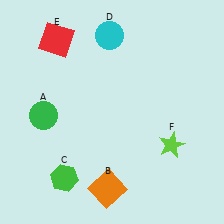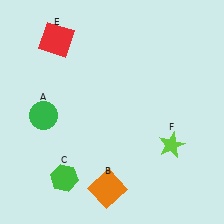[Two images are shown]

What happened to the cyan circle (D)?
The cyan circle (D) was removed in Image 2. It was in the top-left area of Image 1.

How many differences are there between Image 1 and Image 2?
There is 1 difference between the two images.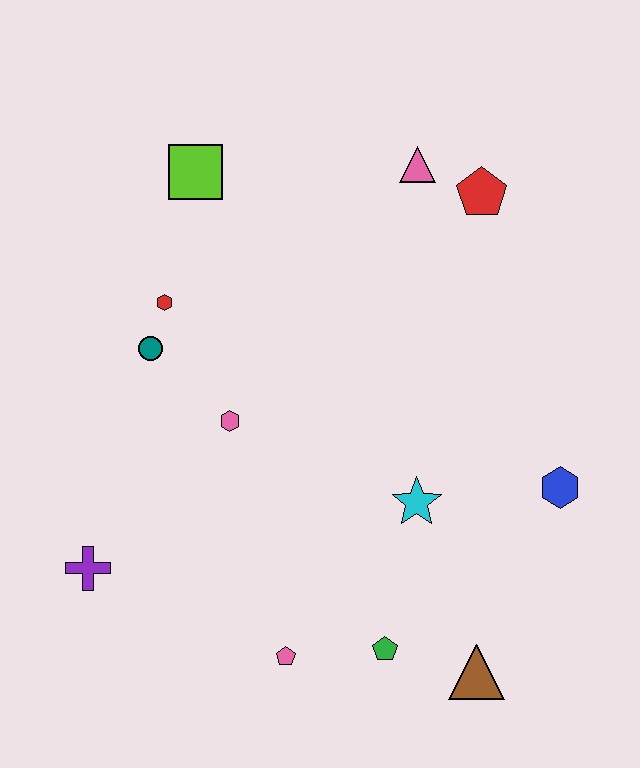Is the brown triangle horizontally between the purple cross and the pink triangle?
No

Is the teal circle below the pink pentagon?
No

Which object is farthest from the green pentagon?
The lime square is farthest from the green pentagon.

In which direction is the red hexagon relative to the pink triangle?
The red hexagon is to the left of the pink triangle.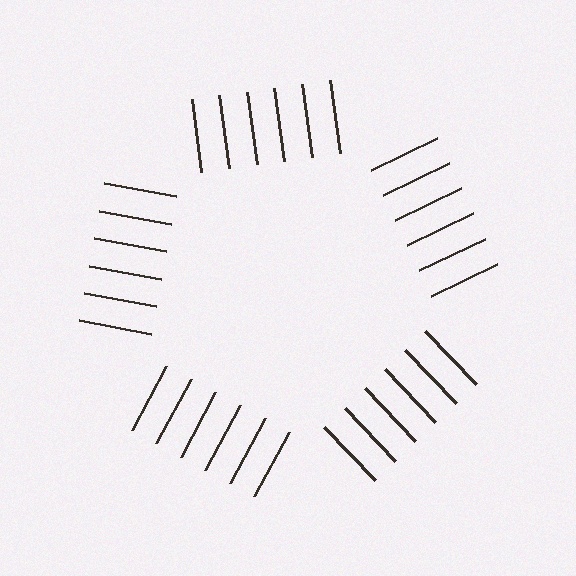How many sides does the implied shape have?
5 sides — the line-ends trace a pentagon.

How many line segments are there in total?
30 — 6 along each of the 5 edges.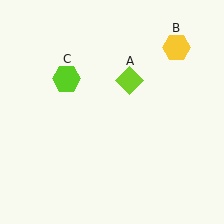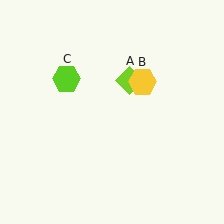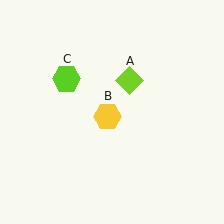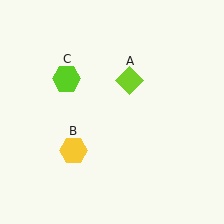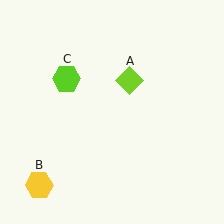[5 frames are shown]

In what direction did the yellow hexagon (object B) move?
The yellow hexagon (object B) moved down and to the left.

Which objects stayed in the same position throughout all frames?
Lime diamond (object A) and lime hexagon (object C) remained stationary.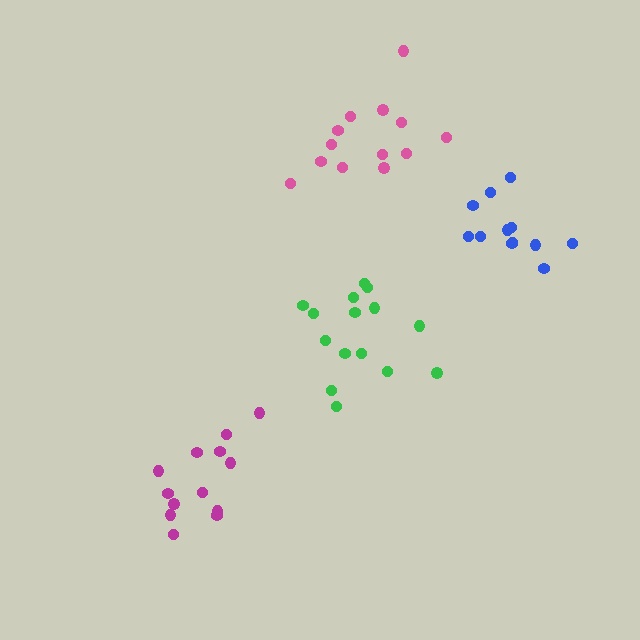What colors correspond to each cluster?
The clusters are colored: green, blue, magenta, pink.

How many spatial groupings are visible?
There are 4 spatial groupings.